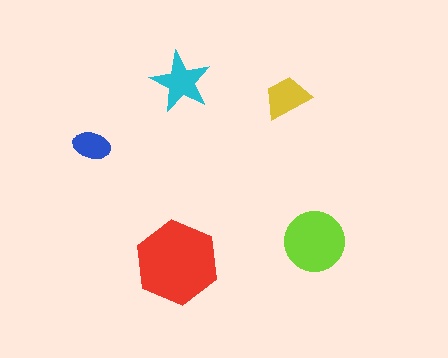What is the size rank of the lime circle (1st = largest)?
2nd.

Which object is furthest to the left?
The blue ellipse is leftmost.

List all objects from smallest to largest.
The blue ellipse, the yellow trapezoid, the cyan star, the lime circle, the red hexagon.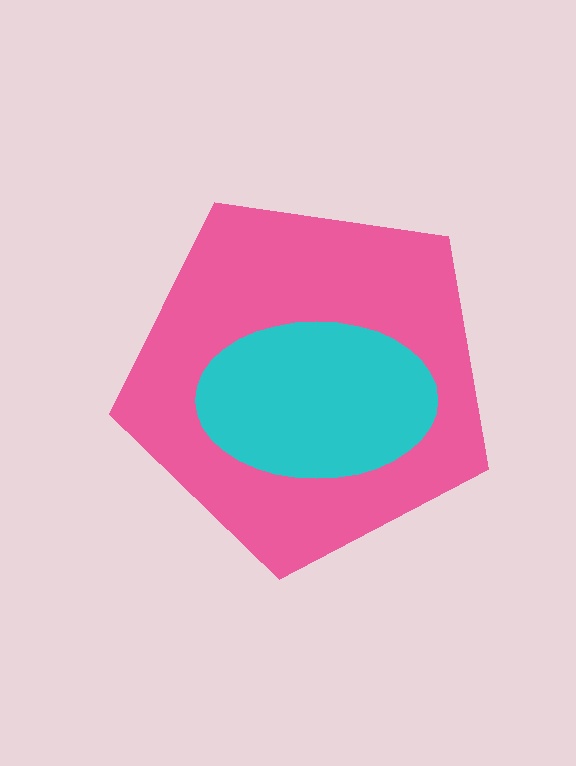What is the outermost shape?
The pink pentagon.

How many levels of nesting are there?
2.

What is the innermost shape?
The cyan ellipse.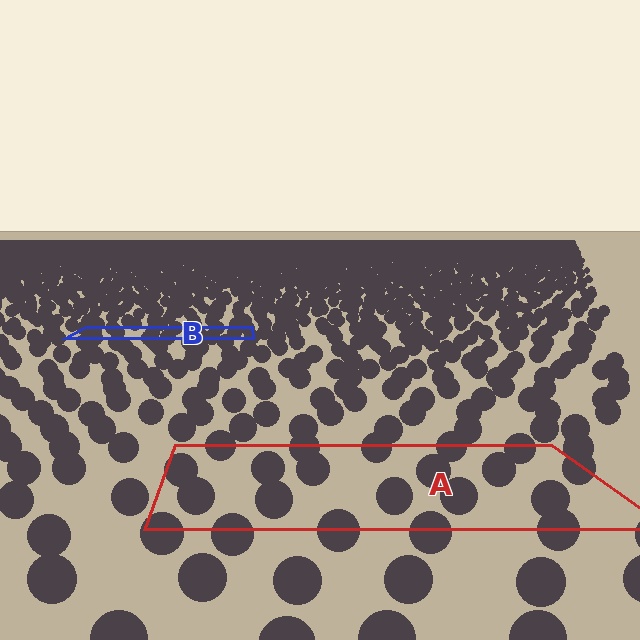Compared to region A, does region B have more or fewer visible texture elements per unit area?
Region B has more texture elements per unit area — they are packed more densely because it is farther away.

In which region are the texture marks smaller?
The texture marks are smaller in region B, because it is farther away.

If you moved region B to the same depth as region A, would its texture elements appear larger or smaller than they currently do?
They would appear larger. At a closer depth, the same texture elements are projected at a bigger on-screen size.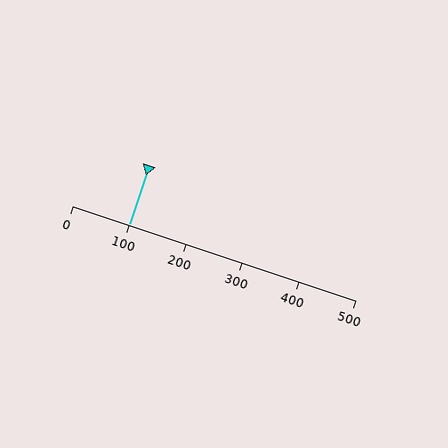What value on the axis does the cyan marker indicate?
The marker indicates approximately 100.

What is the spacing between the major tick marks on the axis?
The major ticks are spaced 100 apart.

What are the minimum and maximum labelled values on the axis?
The axis runs from 0 to 500.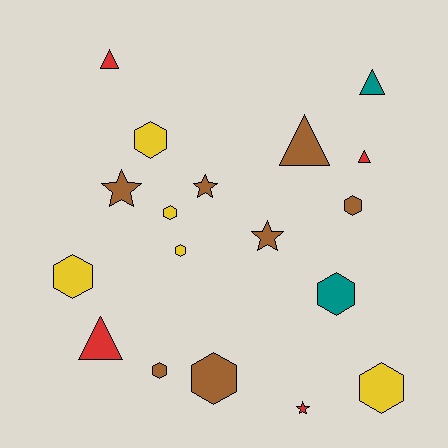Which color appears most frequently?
Brown, with 7 objects.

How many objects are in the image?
There are 18 objects.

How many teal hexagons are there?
There is 1 teal hexagon.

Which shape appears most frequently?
Hexagon, with 9 objects.